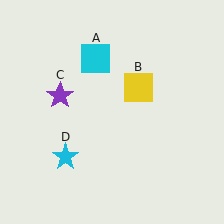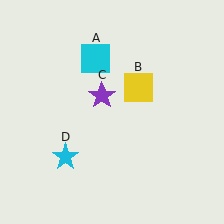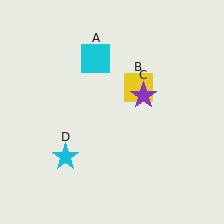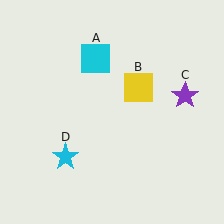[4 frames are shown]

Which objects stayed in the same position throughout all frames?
Cyan square (object A) and yellow square (object B) and cyan star (object D) remained stationary.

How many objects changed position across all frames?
1 object changed position: purple star (object C).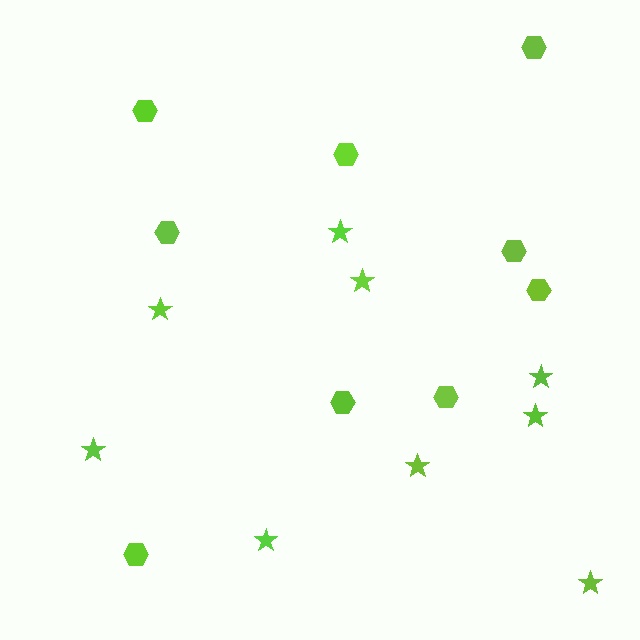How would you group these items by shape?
There are 2 groups: one group of hexagons (9) and one group of stars (9).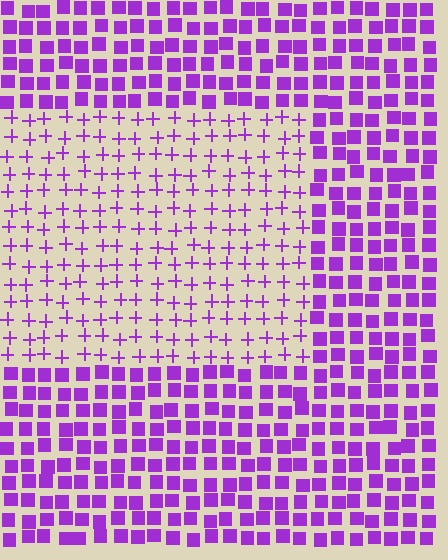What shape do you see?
I see a rectangle.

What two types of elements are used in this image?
The image uses plus signs inside the rectangle region and squares outside it.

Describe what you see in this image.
The image is filled with small purple elements arranged in a uniform grid. A rectangle-shaped region contains plus signs, while the surrounding area contains squares. The boundary is defined purely by the change in element shape.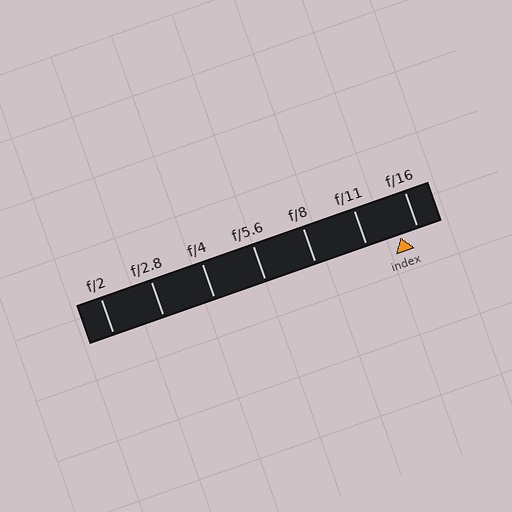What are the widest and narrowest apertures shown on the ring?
The widest aperture shown is f/2 and the narrowest is f/16.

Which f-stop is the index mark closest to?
The index mark is closest to f/16.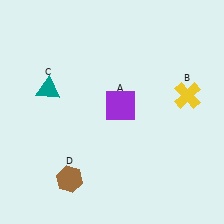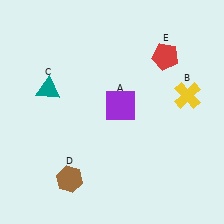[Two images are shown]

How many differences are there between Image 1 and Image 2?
There is 1 difference between the two images.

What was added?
A red pentagon (E) was added in Image 2.